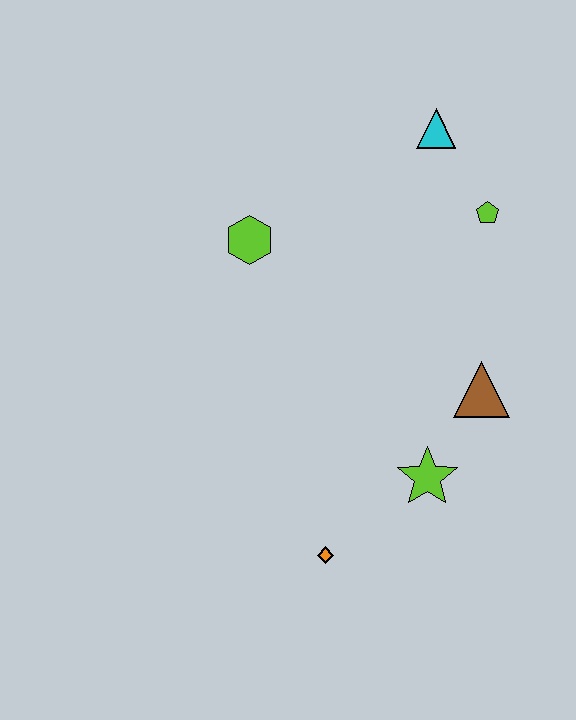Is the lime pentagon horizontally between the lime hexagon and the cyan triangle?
No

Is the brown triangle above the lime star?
Yes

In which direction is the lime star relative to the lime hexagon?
The lime star is below the lime hexagon.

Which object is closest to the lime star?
The brown triangle is closest to the lime star.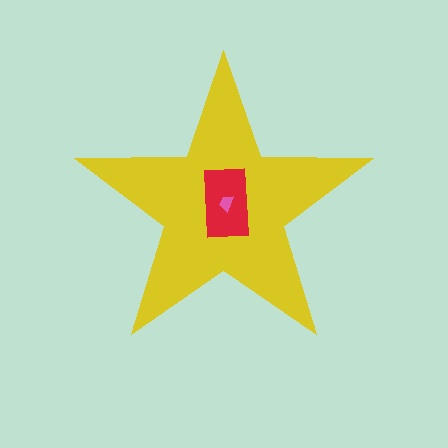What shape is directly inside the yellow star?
The red rectangle.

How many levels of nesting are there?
3.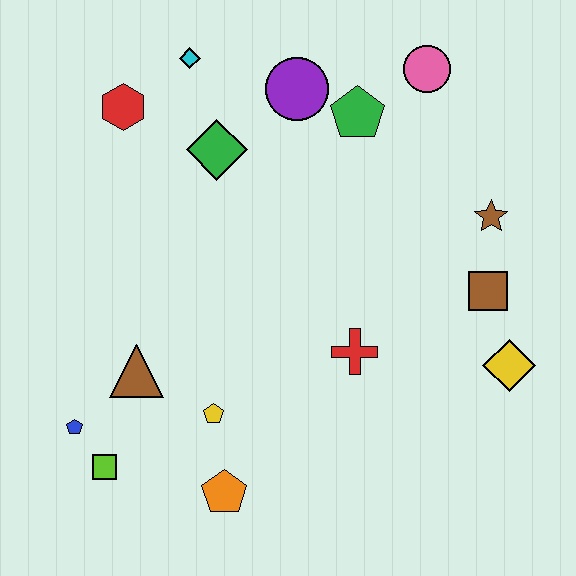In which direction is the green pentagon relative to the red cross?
The green pentagon is above the red cross.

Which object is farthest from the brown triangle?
The pink circle is farthest from the brown triangle.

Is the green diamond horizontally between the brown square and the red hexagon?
Yes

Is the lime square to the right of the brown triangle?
No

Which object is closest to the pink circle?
The green pentagon is closest to the pink circle.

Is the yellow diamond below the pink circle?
Yes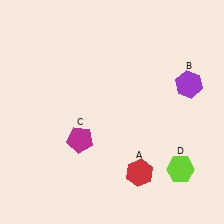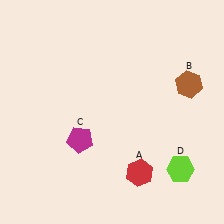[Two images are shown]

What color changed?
The hexagon (B) changed from purple in Image 1 to brown in Image 2.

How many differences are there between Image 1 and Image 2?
There is 1 difference between the two images.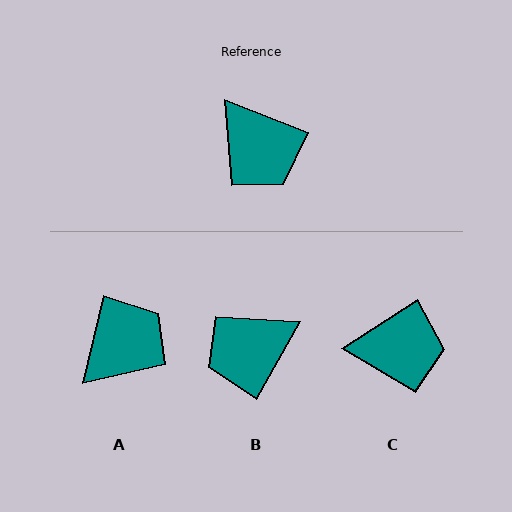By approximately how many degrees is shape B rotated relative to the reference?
Approximately 98 degrees clockwise.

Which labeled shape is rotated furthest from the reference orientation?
B, about 98 degrees away.